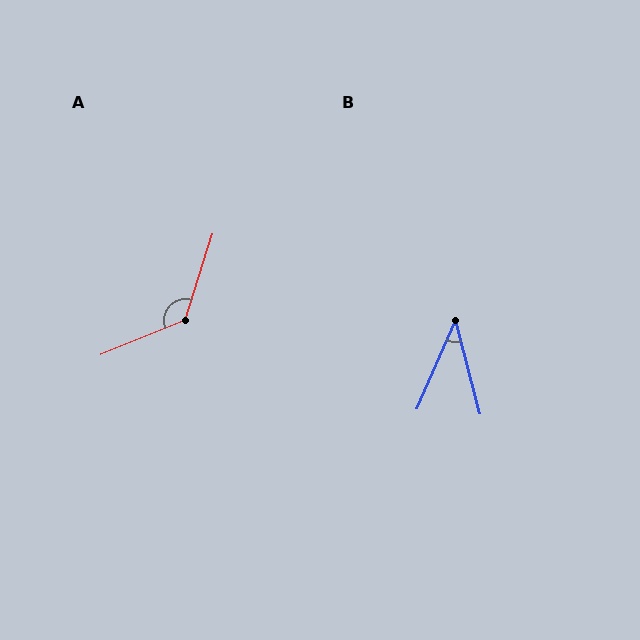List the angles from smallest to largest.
B (38°), A (130°).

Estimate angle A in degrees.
Approximately 130 degrees.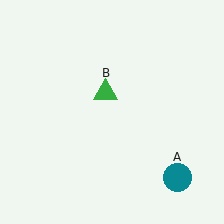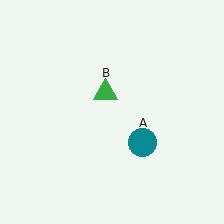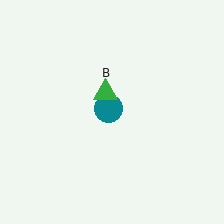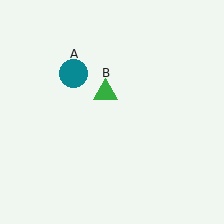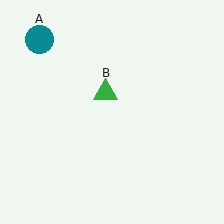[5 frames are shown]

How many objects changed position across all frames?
1 object changed position: teal circle (object A).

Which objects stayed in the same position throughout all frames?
Green triangle (object B) remained stationary.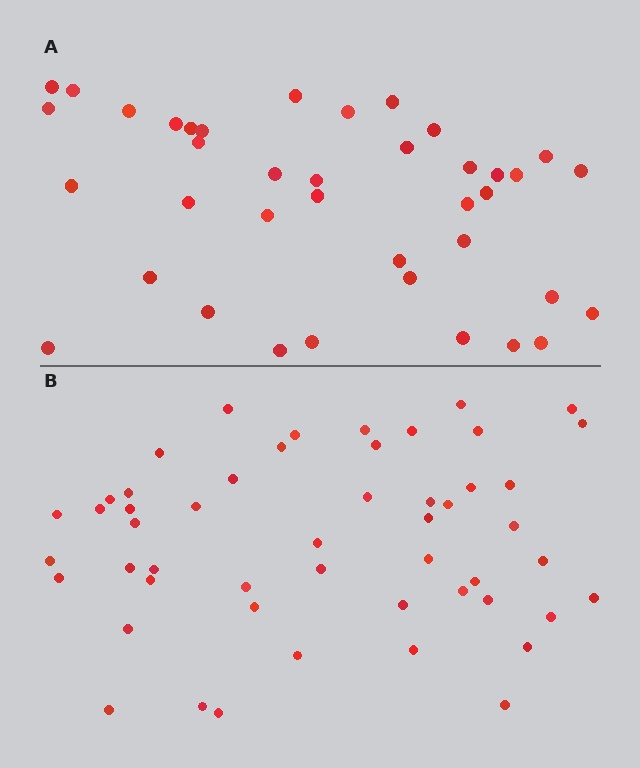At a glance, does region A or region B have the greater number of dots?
Region B (the bottom region) has more dots.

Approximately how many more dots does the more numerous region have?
Region B has roughly 12 or so more dots than region A.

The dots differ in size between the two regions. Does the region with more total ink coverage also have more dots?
No. Region A has more total ink coverage because its dots are larger, but region B actually contains more individual dots. Total area can be misleading — the number of items is what matters here.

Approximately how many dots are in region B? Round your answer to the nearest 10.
About 50 dots. (The exact count is 51, which rounds to 50.)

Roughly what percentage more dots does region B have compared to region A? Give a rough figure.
About 30% more.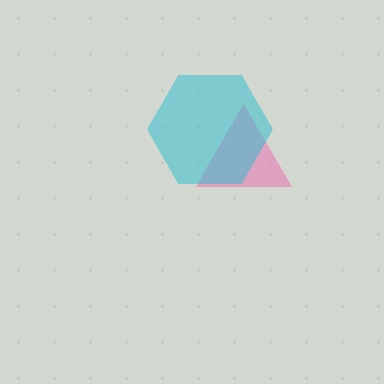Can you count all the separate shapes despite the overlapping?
Yes, there are 2 separate shapes.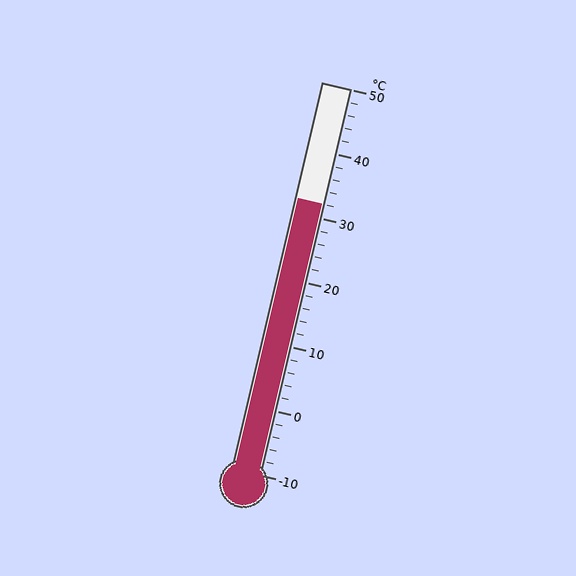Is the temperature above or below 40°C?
The temperature is below 40°C.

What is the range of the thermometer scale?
The thermometer scale ranges from -10°C to 50°C.